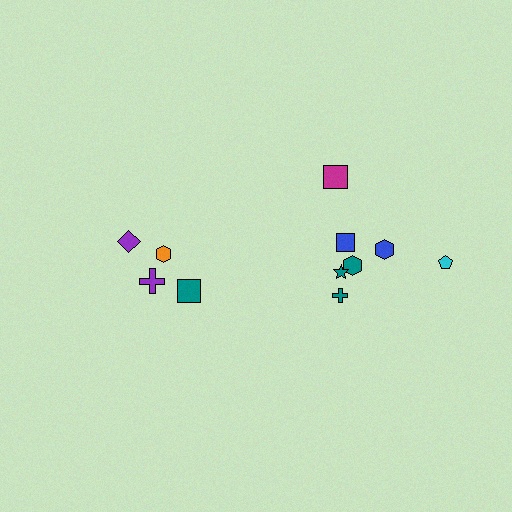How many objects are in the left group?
There are 4 objects.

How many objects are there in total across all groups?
There are 11 objects.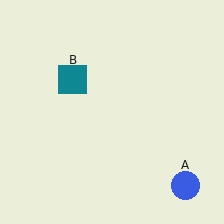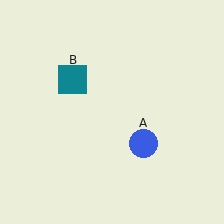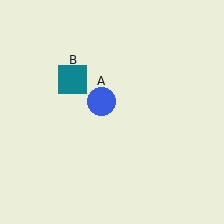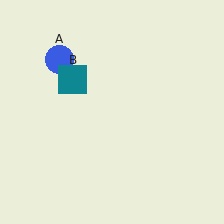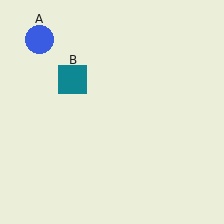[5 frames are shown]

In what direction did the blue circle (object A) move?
The blue circle (object A) moved up and to the left.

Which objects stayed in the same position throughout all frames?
Teal square (object B) remained stationary.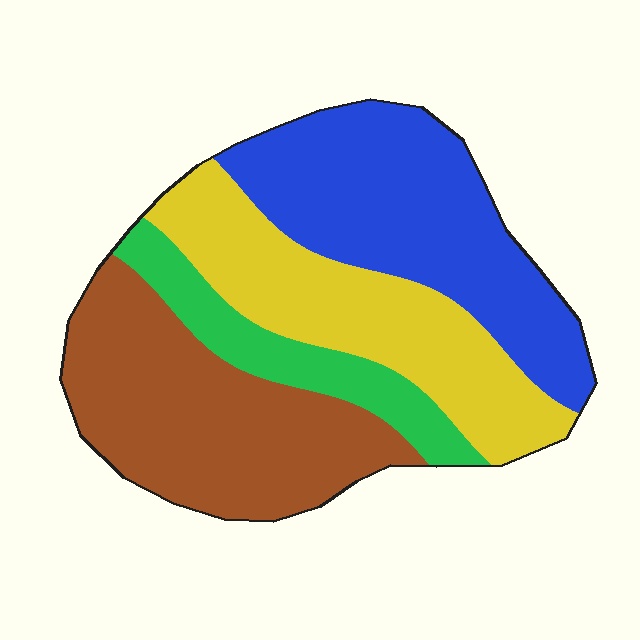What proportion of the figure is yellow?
Yellow takes up about one quarter (1/4) of the figure.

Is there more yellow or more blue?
Blue.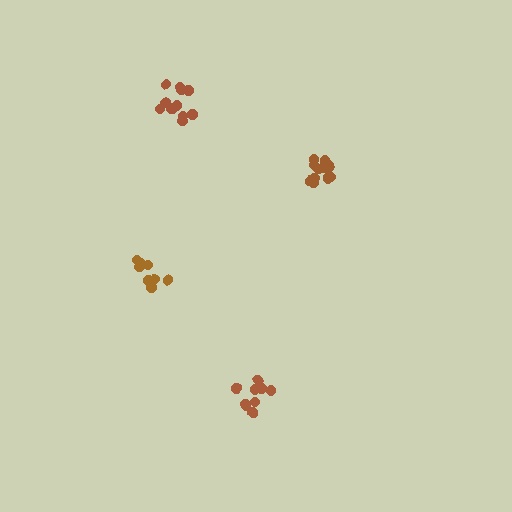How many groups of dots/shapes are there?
There are 4 groups.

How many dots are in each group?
Group 1: 8 dots, Group 2: 13 dots, Group 3: 9 dots, Group 4: 12 dots (42 total).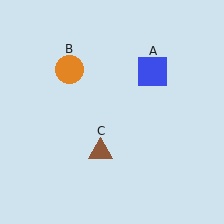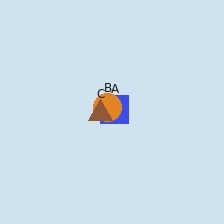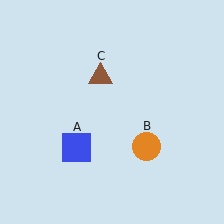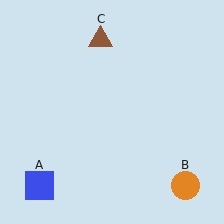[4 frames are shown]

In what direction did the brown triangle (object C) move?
The brown triangle (object C) moved up.